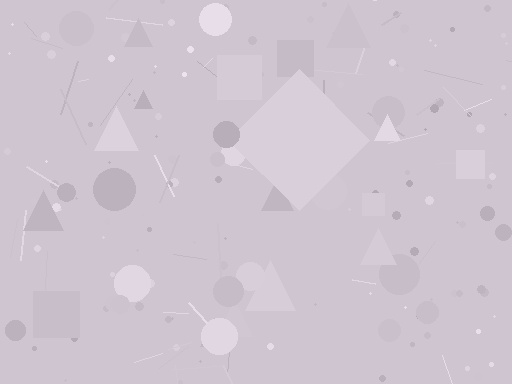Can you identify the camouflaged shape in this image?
The camouflaged shape is a diamond.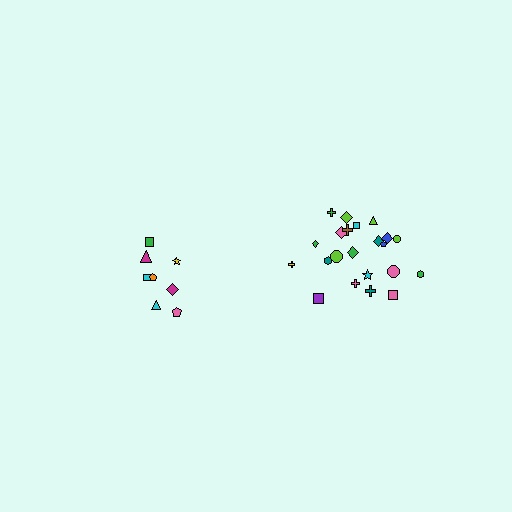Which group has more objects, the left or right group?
The right group.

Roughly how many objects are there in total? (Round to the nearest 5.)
Roughly 30 objects in total.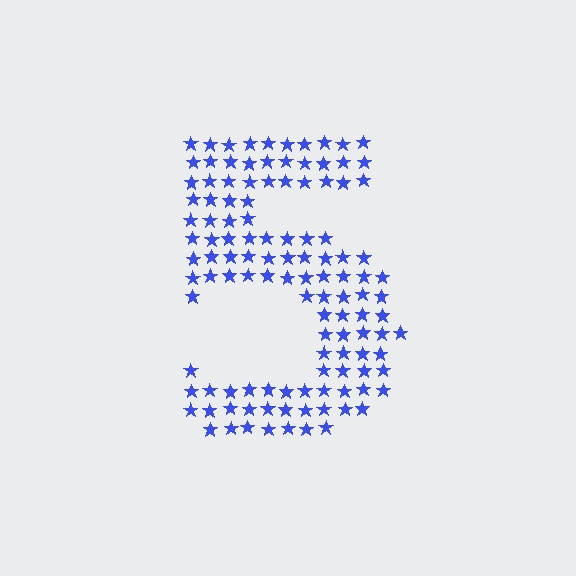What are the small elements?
The small elements are stars.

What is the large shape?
The large shape is the digit 5.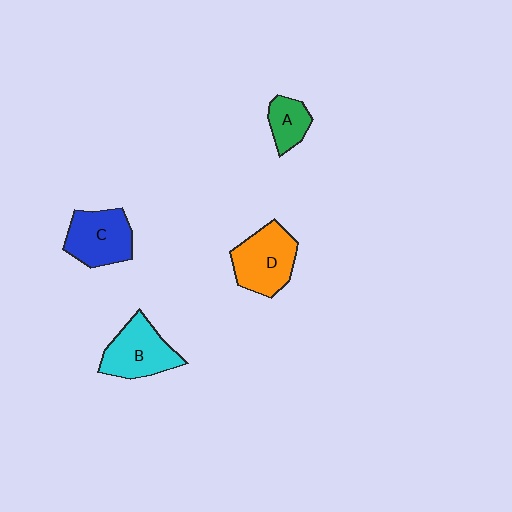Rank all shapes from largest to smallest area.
From largest to smallest: D (orange), B (cyan), C (blue), A (green).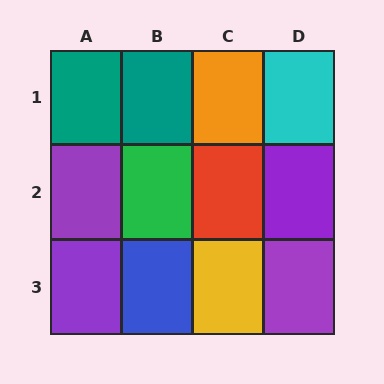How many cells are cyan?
1 cell is cyan.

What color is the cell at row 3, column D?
Purple.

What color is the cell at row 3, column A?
Purple.